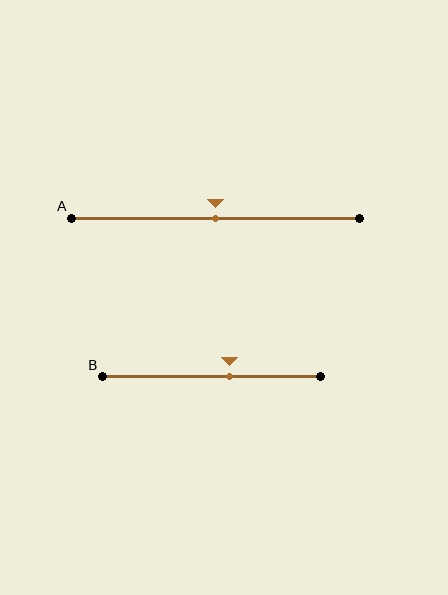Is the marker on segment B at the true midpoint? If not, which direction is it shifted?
No, the marker on segment B is shifted to the right by about 8% of the segment length.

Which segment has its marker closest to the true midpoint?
Segment A has its marker closest to the true midpoint.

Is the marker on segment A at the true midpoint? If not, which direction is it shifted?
Yes, the marker on segment A is at the true midpoint.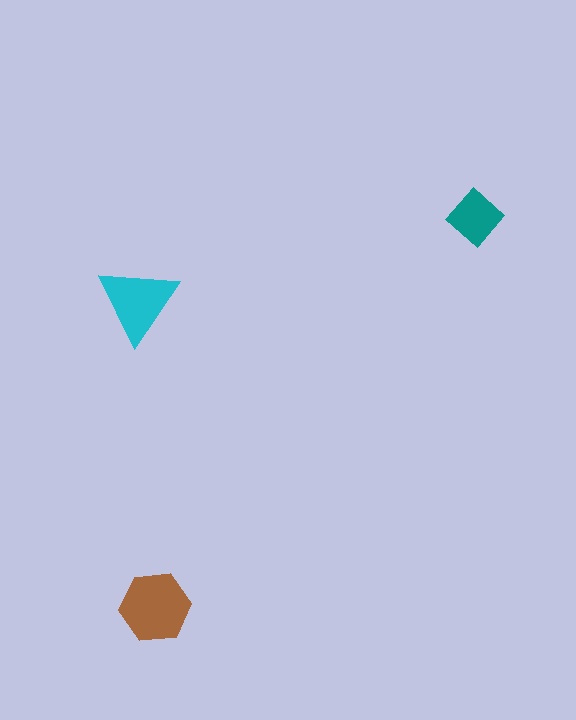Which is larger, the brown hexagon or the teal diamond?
The brown hexagon.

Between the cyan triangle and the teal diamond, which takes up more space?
The cyan triangle.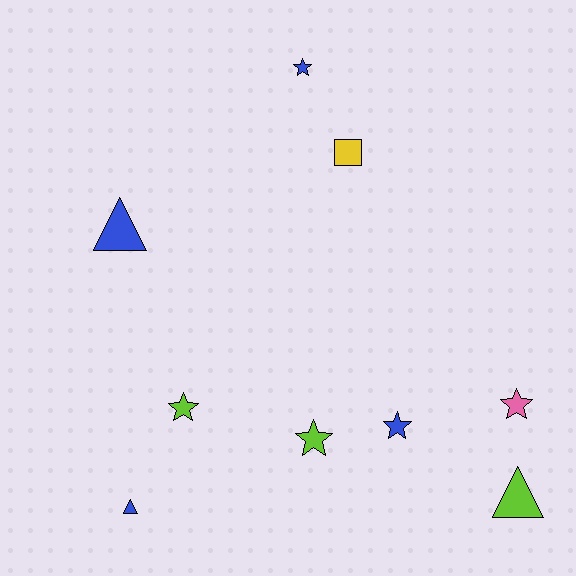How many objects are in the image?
There are 9 objects.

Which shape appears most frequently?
Star, with 5 objects.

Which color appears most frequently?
Blue, with 4 objects.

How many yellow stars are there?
There are no yellow stars.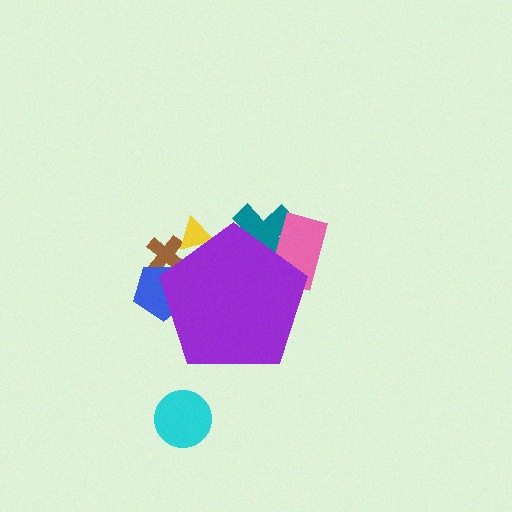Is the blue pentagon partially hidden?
Yes, the blue pentagon is partially hidden behind the purple pentagon.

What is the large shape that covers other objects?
A purple pentagon.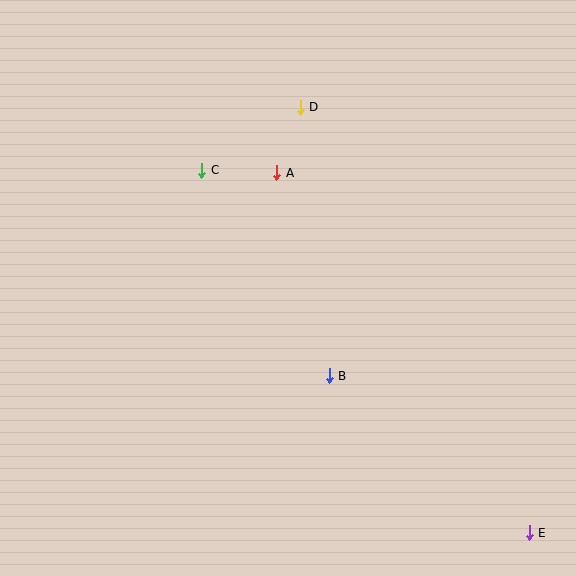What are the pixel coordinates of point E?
Point E is at (529, 533).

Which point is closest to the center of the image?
Point B at (329, 376) is closest to the center.